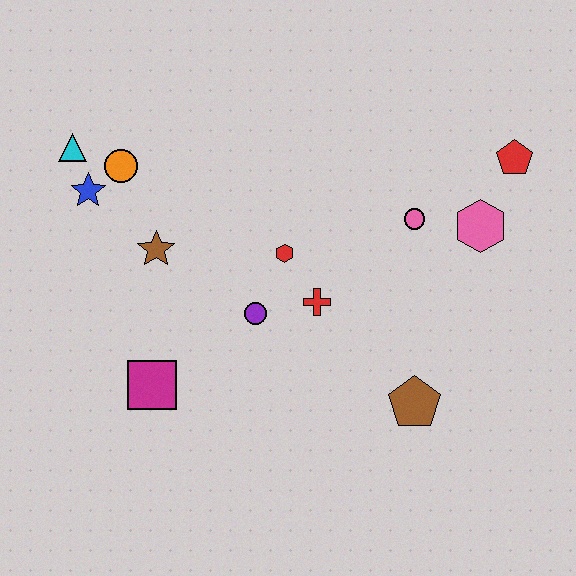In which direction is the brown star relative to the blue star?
The brown star is to the right of the blue star.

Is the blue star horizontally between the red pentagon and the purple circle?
No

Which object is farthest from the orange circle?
The red pentagon is farthest from the orange circle.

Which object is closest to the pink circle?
The pink hexagon is closest to the pink circle.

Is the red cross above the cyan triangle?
No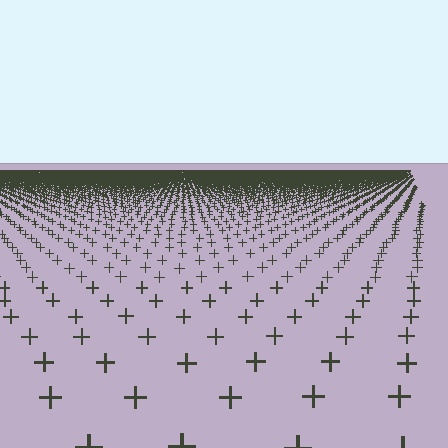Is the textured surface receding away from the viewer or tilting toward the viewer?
The surface is receding away from the viewer. Texture elements get smaller and denser toward the top.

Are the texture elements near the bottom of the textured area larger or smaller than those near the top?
Larger. Near the bottom, elements are closer to the viewer and appear at a bigger on-screen size.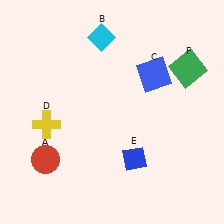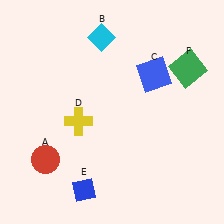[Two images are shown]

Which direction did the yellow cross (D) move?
The yellow cross (D) moved right.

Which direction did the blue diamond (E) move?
The blue diamond (E) moved left.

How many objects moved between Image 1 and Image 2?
2 objects moved between the two images.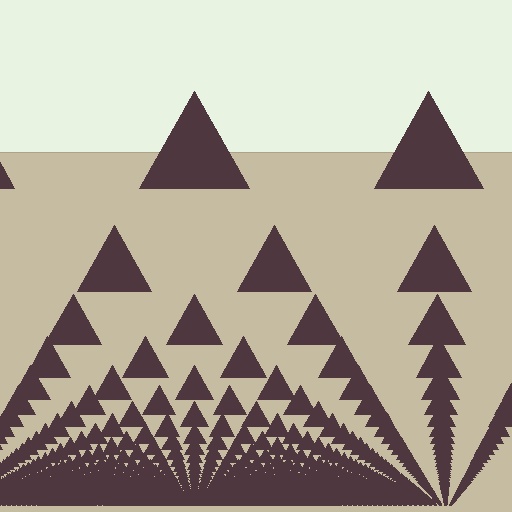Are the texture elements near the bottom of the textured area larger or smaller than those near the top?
Smaller. The gradient is inverted — elements near the bottom are smaller and denser.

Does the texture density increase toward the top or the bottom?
Density increases toward the bottom.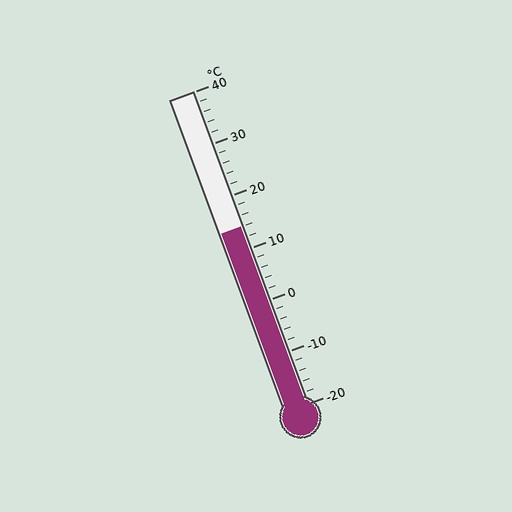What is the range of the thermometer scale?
The thermometer scale ranges from -20°C to 40°C.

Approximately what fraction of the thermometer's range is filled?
The thermometer is filled to approximately 55% of its range.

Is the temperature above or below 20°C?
The temperature is below 20°C.